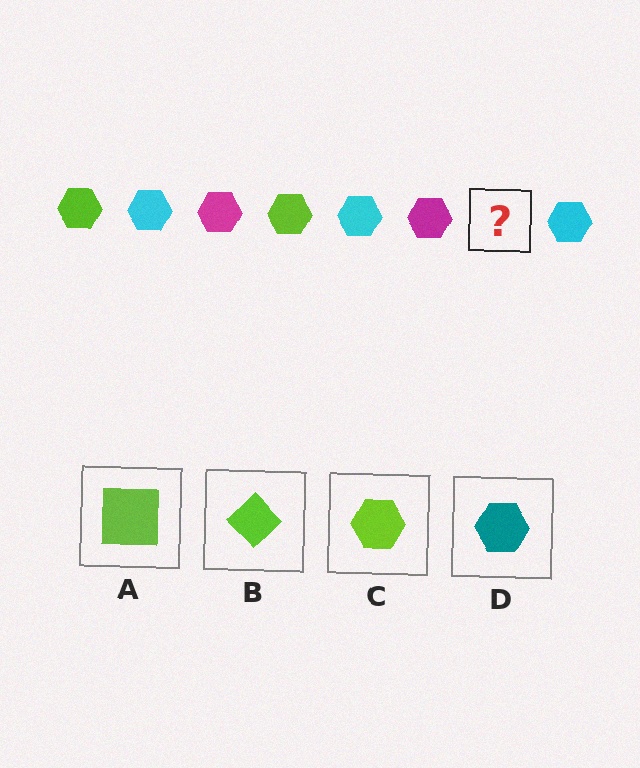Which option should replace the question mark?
Option C.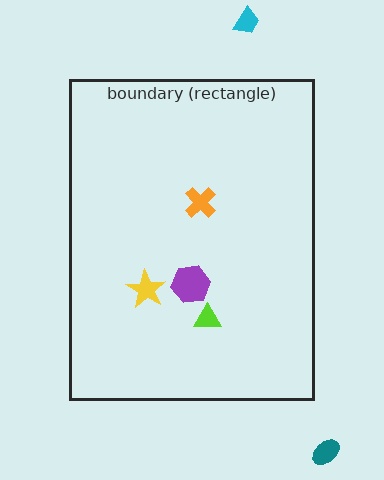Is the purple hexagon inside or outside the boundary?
Inside.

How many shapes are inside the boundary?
4 inside, 2 outside.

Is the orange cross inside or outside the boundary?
Inside.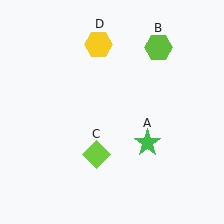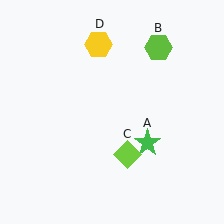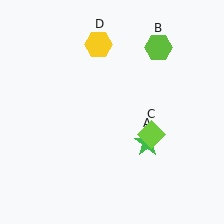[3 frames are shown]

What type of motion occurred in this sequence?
The lime diamond (object C) rotated counterclockwise around the center of the scene.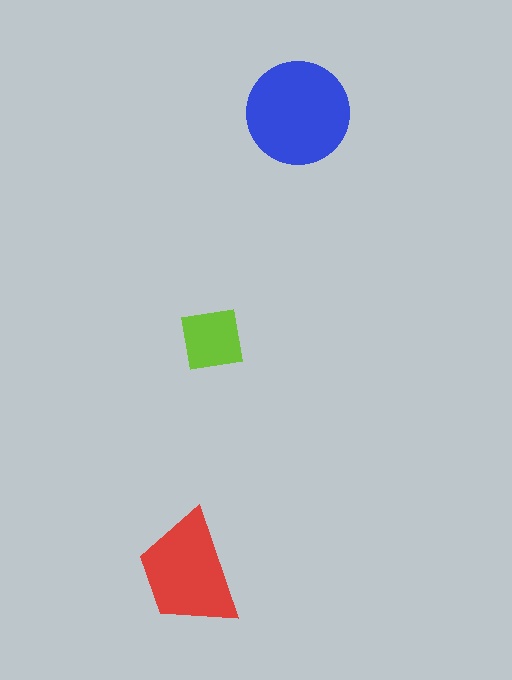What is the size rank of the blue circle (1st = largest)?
1st.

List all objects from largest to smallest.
The blue circle, the red trapezoid, the lime square.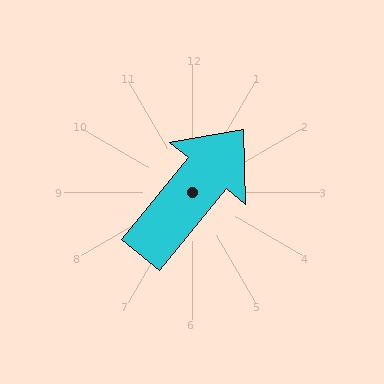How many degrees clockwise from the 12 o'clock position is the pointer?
Approximately 39 degrees.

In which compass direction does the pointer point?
Northeast.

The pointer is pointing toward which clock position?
Roughly 1 o'clock.